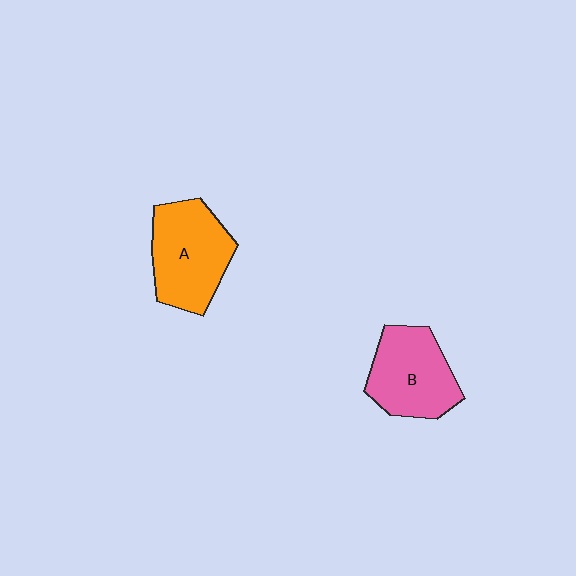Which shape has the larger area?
Shape A (orange).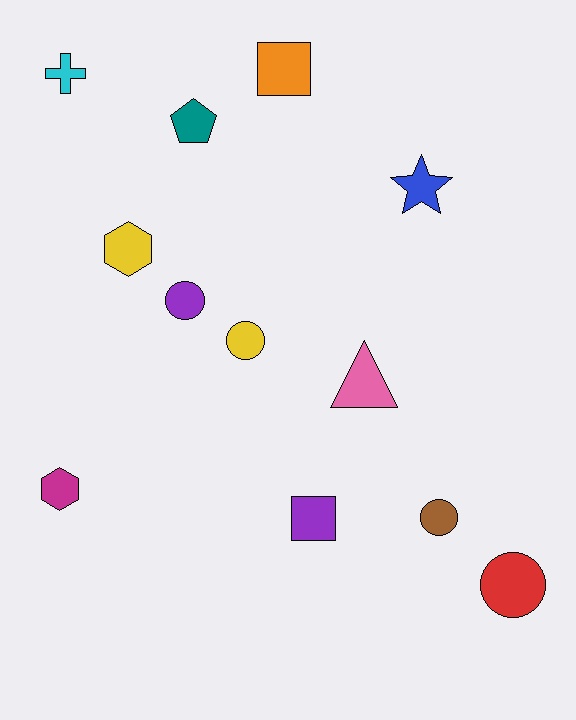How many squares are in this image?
There are 2 squares.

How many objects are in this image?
There are 12 objects.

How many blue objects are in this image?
There is 1 blue object.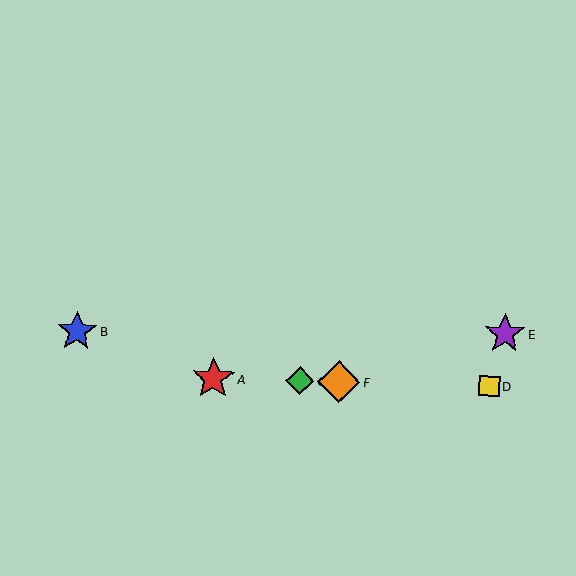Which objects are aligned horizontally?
Objects A, C, D, F are aligned horizontally.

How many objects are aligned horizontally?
4 objects (A, C, D, F) are aligned horizontally.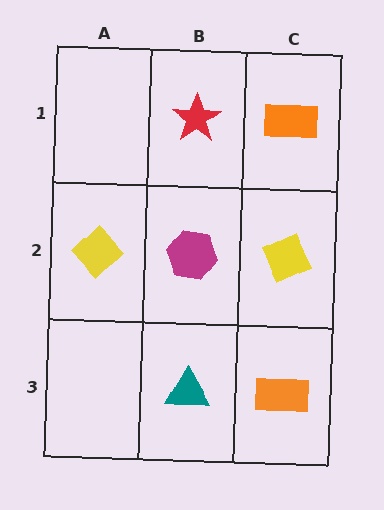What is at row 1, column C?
An orange rectangle.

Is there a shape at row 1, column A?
No, that cell is empty.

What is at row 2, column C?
A yellow diamond.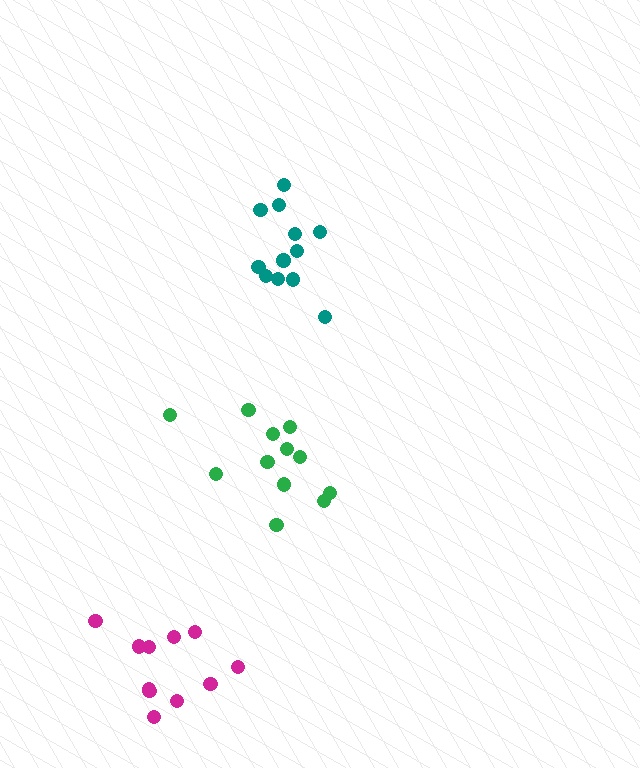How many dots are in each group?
Group 1: 12 dots, Group 2: 12 dots, Group 3: 11 dots (35 total).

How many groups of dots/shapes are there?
There are 3 groups.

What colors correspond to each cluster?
The clusters are colored: green, teal, magenta.